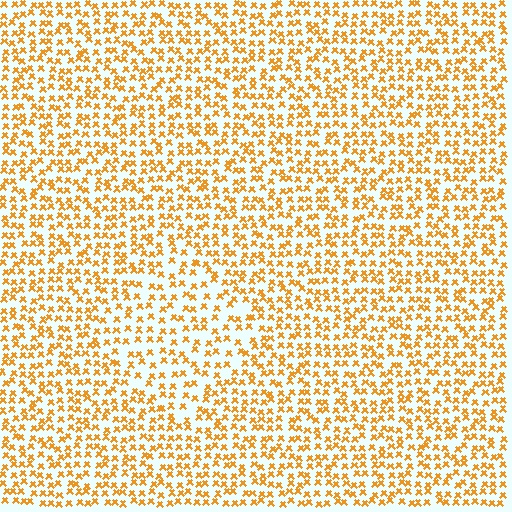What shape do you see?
I see a diamond.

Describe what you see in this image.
The image contains small orange elements arranged at two different densities. A diamond-shaped region is visible where the elements are less densely packed than the surrounding area.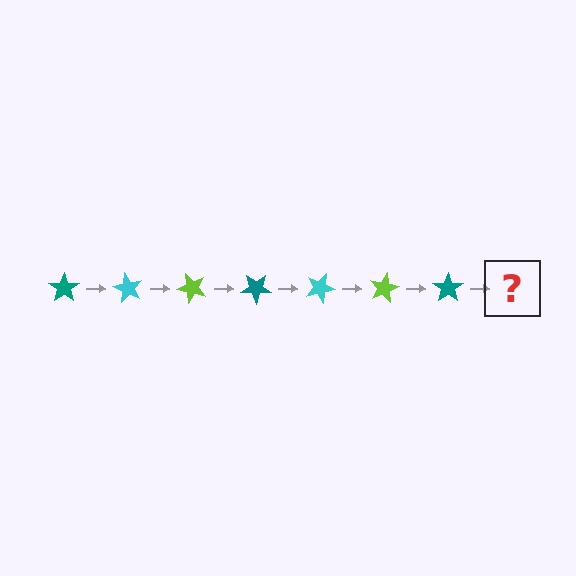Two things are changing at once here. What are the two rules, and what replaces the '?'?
The two rules are that it rotates 60 degrees each step and the color cycles through teal, cyan, and lime. The '?' should be a cyan star, rotated 420 degrees from the start.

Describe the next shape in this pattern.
It should be a cyan star, rotated 420 degrees from the start.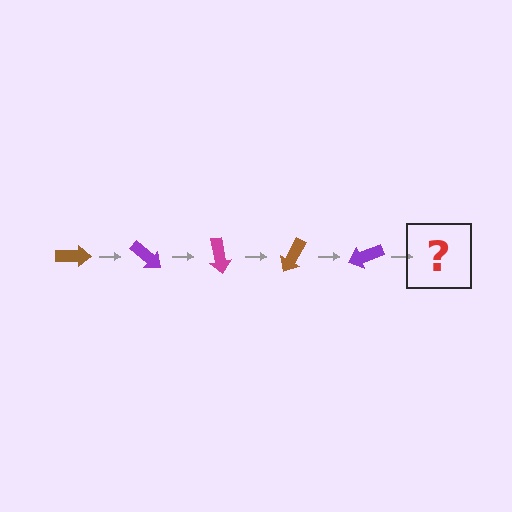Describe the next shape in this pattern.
It should be a magenta arrow, rotated 200 degrees from the start.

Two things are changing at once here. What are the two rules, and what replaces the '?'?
The two rules are that it rotates 40 degrees each step and the color cycles through brown, purple, and magenta. The '?' should be a magenta arrow, rotated 200 degrees from the start.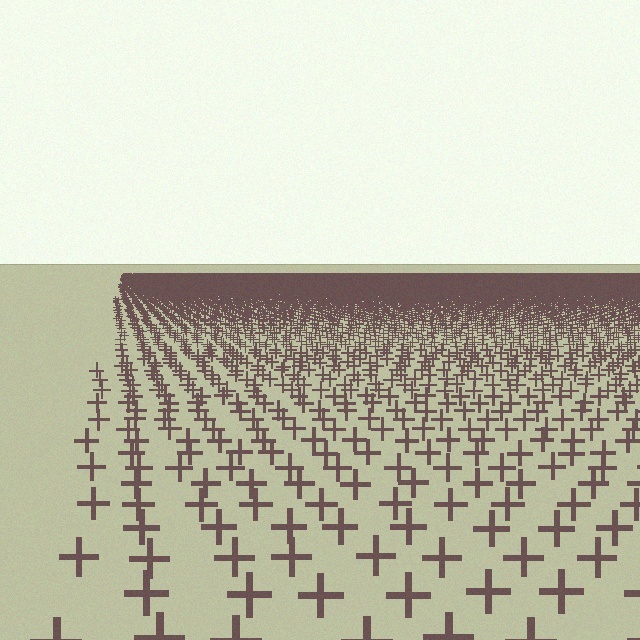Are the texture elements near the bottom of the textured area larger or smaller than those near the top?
Larger. Near the bottom, elements are closer to the viewer and appear at a bigger on-screen size.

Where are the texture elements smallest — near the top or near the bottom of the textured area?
Near the top.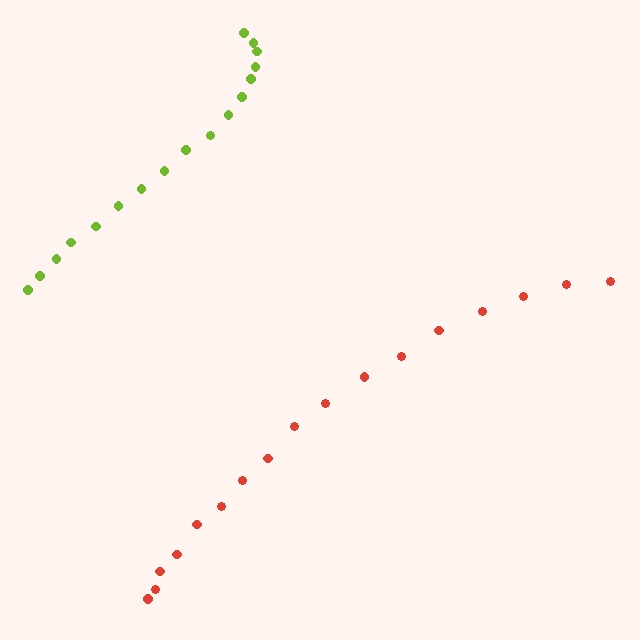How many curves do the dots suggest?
There are 2 distinct paths.